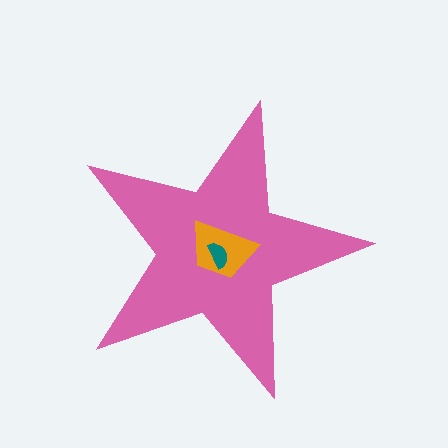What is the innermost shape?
The teal semicircle.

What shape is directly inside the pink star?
The orange trapezoid.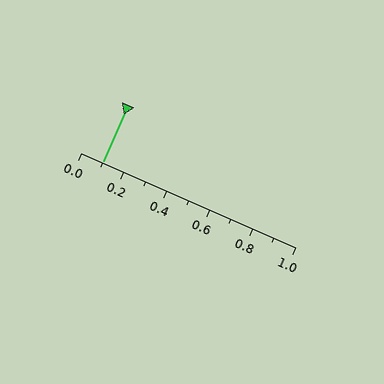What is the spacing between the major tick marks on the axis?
The major ticks are spaced 0.2 apart.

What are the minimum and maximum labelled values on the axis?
The axis runs from 0.0 to 1.0.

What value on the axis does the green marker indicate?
The marker indicates approximately 0.1.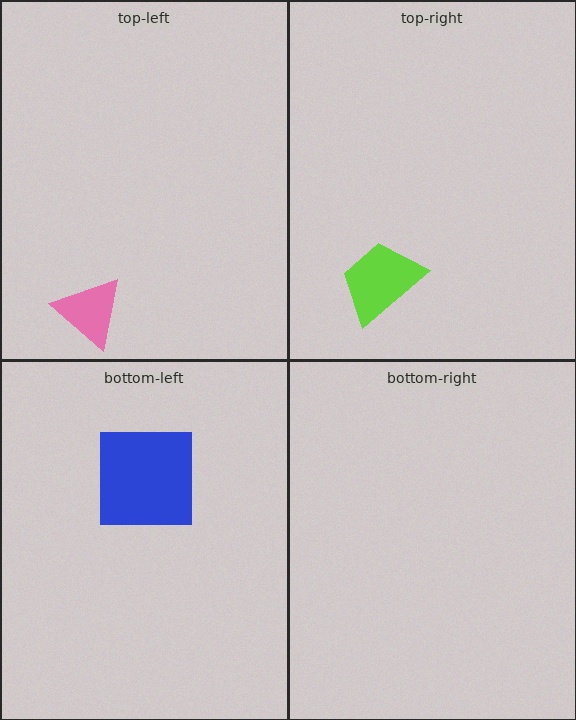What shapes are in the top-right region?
The lime trapezoid.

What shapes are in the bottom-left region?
The blue square.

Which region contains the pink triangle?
The top-left region.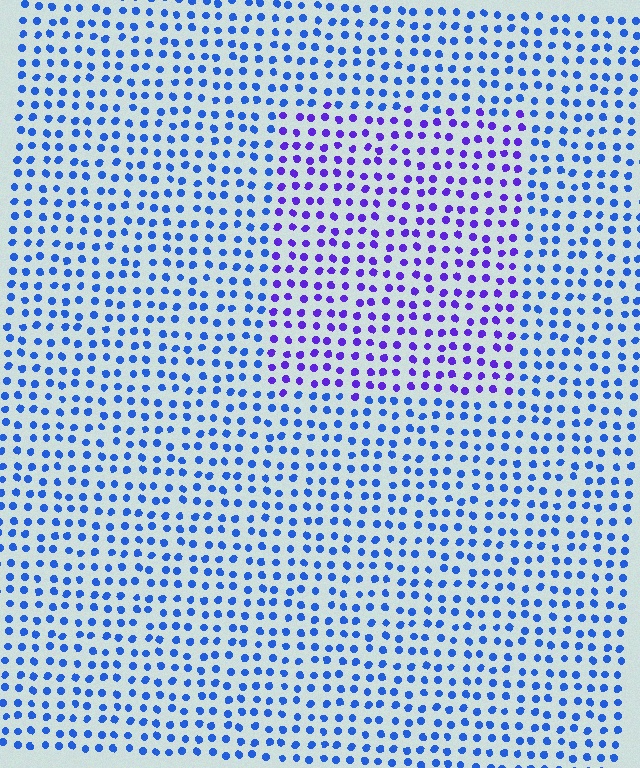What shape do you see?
I see a rectangle.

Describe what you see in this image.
The image is filled with small blue elements in a uniform arrangement. A rectangle-shaped region is visible where the elements are tinted to a slightly different hue, forming a subtle color boundary.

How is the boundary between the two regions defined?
The boundary is defined purely by a slight shift in hue (about 39 degrees). Spacing, size, and orientation are identical on both sides.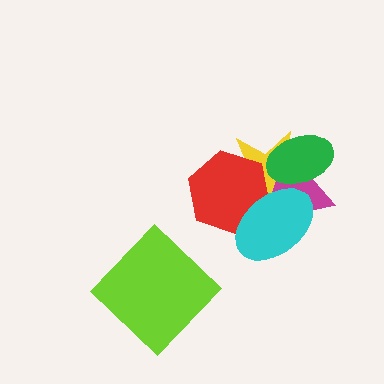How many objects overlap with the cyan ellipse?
4 objects overlap with the cyan ellipse.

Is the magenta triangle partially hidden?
Yes, it is partially covered by another shape.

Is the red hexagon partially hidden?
Yes, it is partially covered by another shape.